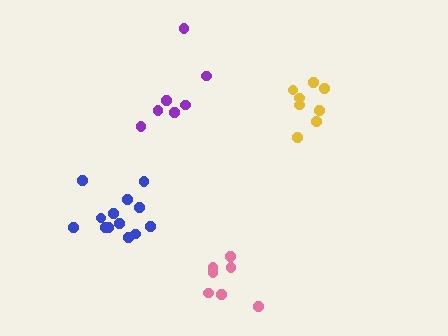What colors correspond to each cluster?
The clusters are colored: purple, yellow, pink, blue.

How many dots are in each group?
Group 1: 7 dots, Group 2: 8 dots, Group 3: 7 dots, Group 4: 13 dots (35 total).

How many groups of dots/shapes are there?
There are 4 groups.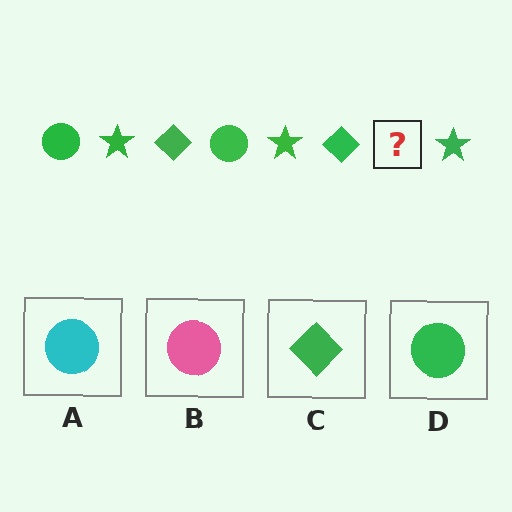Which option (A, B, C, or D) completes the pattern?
D.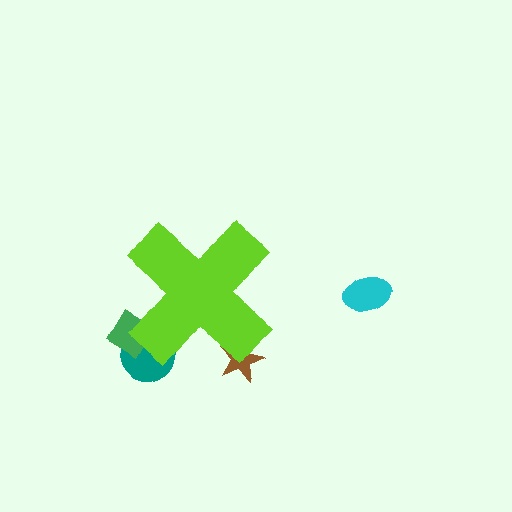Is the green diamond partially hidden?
Yes, the green diamond is partially hidden behind the lime cross.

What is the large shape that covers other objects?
A lime cross.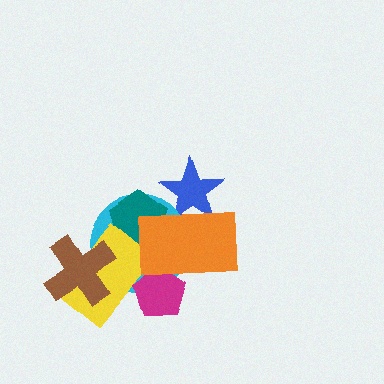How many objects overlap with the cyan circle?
6 objects overlap with the cyan circle.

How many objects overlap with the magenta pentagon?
3 objects overlap with the magenta pentagon.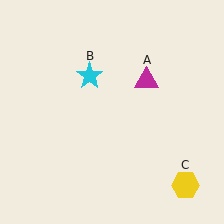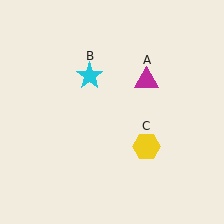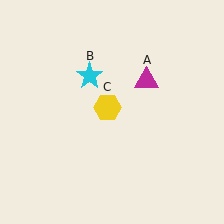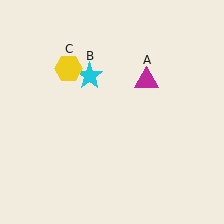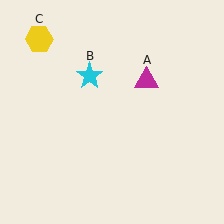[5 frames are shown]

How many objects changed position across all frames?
1 object changed position: yellow hexagon (object C).